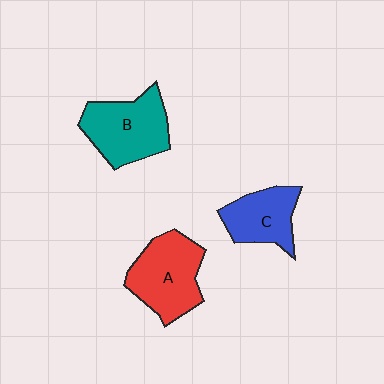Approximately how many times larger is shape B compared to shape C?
Approximately 1.3 times.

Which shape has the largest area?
Shape A (red).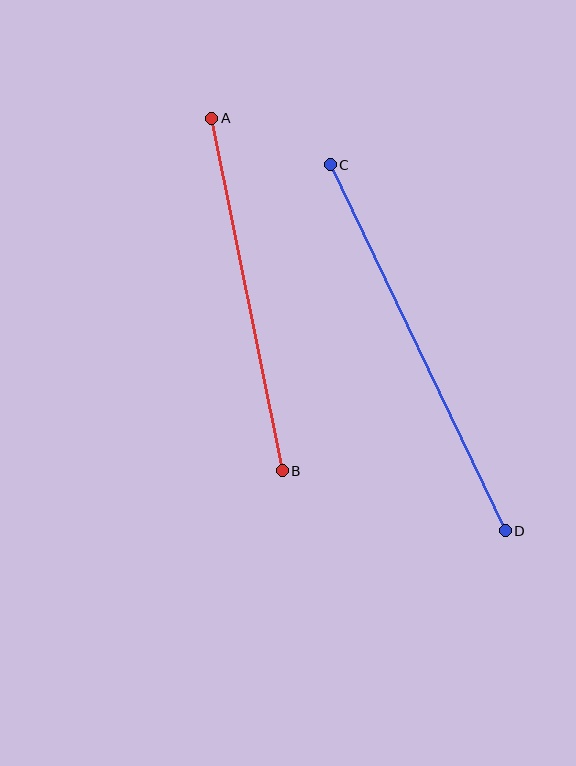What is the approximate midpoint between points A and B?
The midpoint is at approximately (247, 294) pixels.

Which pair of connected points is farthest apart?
Points C and D are farthest apart.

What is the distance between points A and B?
The distance is approximately 359 pixels.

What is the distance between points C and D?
The distance is approximately 406 pixels.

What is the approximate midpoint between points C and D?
The midpoint is at approximately (418, 348) pixels.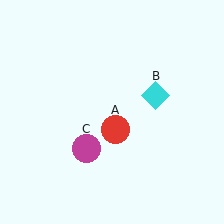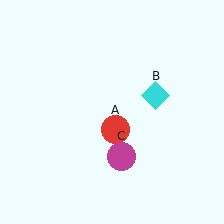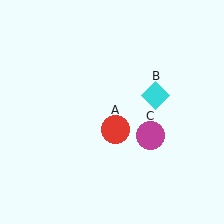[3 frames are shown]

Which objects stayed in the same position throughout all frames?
Red circle (object A) and cyan diamond (object B) remained stationary.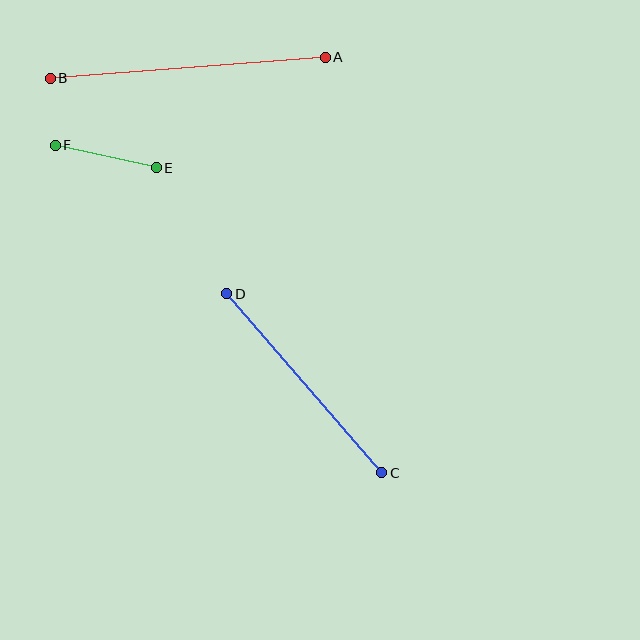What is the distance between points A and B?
The distance is approximately 276 pixels.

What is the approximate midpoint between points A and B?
The midpoint is at approximately (188, 68) pixels.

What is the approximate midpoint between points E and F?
The midpoint is at approximately (106, 157) pixels.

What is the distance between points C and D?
The distance is approximately 237 pixels.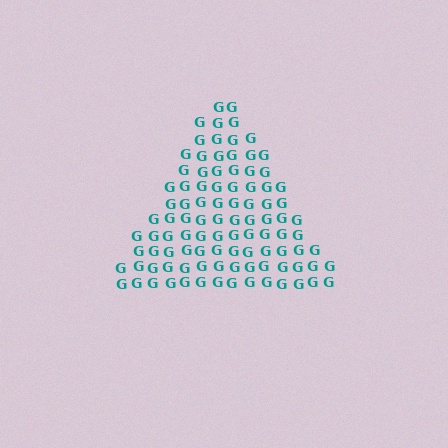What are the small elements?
The small elements are letter G's.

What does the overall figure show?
The overall figure shows a triangle.